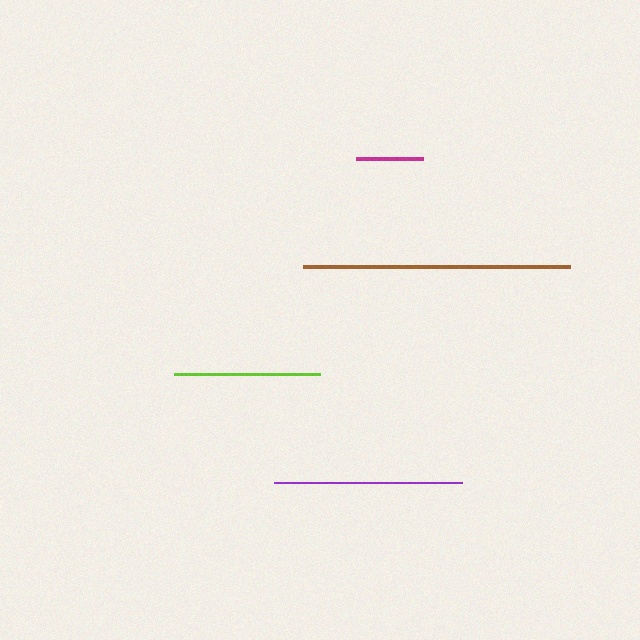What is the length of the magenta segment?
The magenta segment is approximately 67 pixels long.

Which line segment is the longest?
The brown line is the longest at approximately 266 pixels.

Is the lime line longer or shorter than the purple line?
The purple line is longer than the lime line.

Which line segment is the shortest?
The magenta line is the shortest at approximately 67 pixels.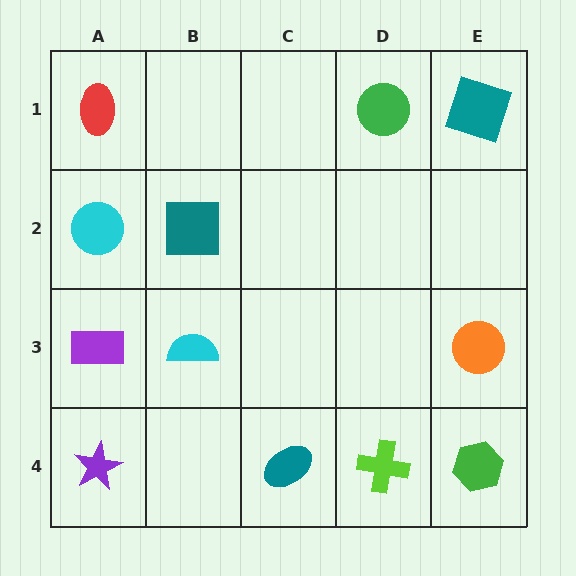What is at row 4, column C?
A teal ellipse.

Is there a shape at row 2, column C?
No, that cell is empty.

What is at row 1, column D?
A green circle.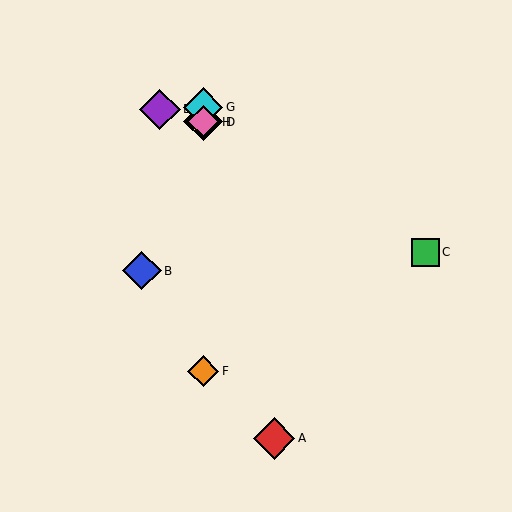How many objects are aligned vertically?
4 objects (D, F, G, H) are aligned vertically.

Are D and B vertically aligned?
No, D is at x≈203 and B is at x≈142.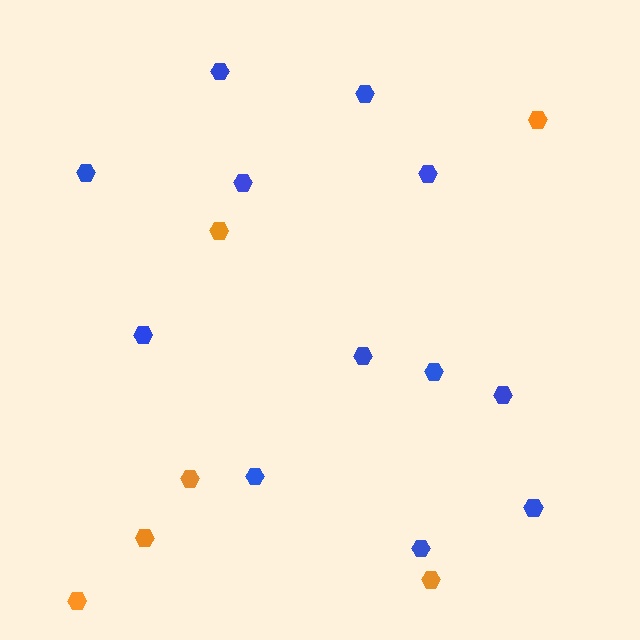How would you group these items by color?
There are 2 groups: one group of orange hexagons (6) and one group of blue hexagons (12).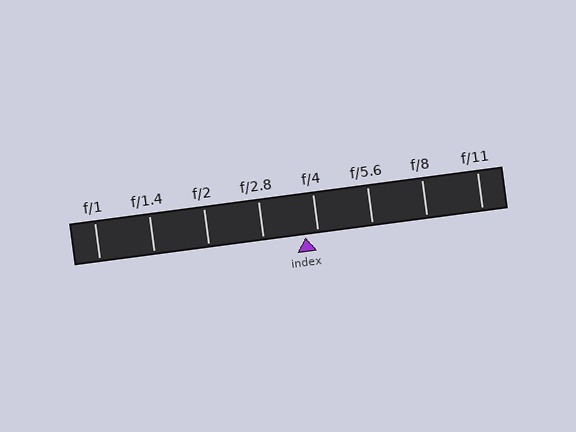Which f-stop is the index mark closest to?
The index mark is closest to f/4.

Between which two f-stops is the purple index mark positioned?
The index mark is between f/2.8 and f/4.